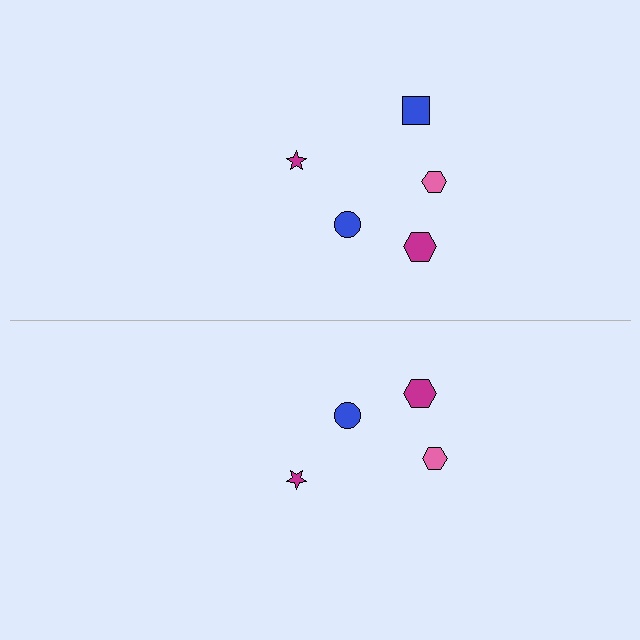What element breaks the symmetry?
A blue square is missing from the bottom side.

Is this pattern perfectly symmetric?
No, the pattern is not perfectly symmetric. A blue square is missing from the bottom side.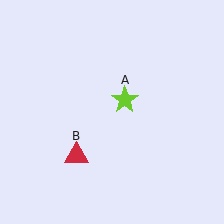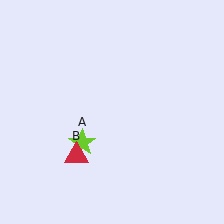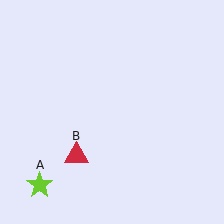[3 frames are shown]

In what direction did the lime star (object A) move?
The lime star (object A) moved down and to the left.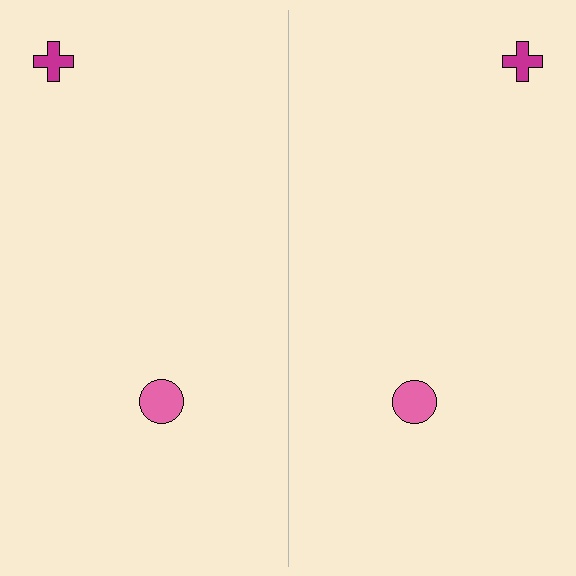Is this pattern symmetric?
Yes, this pattern has bilateral (reflection) symmetry.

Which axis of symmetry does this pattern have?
The pattern has a vertical axis of symmetry running through the center of the image.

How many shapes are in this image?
There are 4 shapes in this image.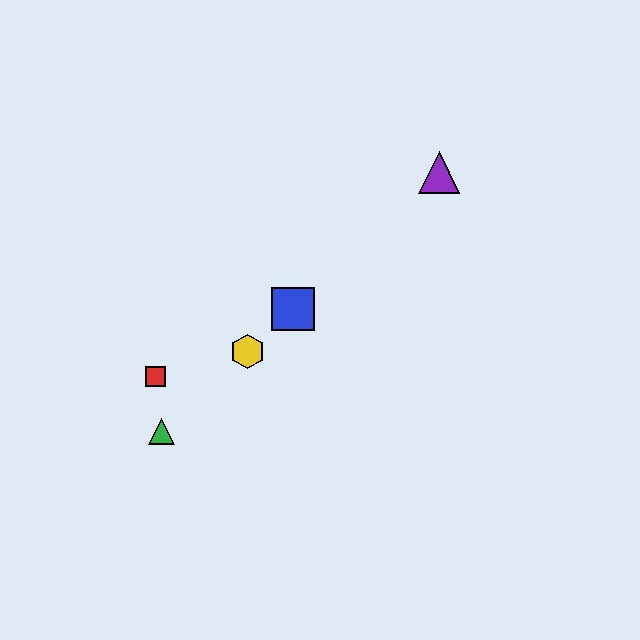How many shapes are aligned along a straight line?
4 shapes (the blue square, the green triangle, the yellow hexagon, the purple triangle) are aligned along a straight line.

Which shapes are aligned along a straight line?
The blue square, the green triangle, the yellow hexagon, the purple triangle are aligned along a straight line.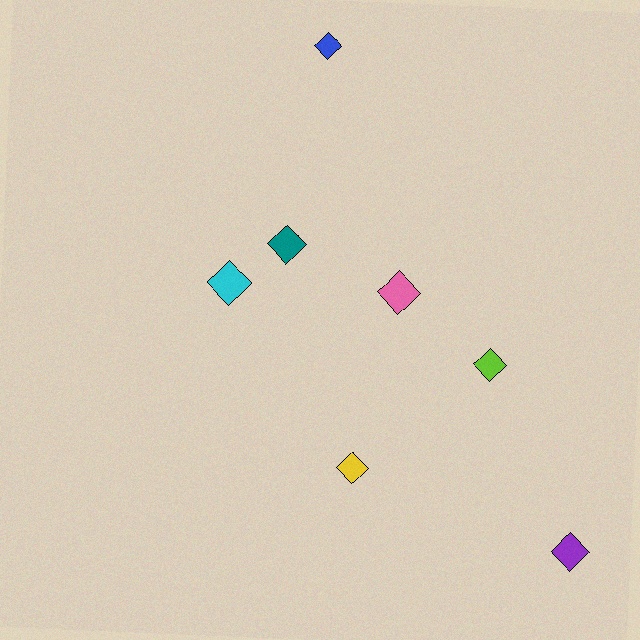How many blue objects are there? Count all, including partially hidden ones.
There is 1 blue object.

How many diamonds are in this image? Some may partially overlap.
There are 7 diamonds.